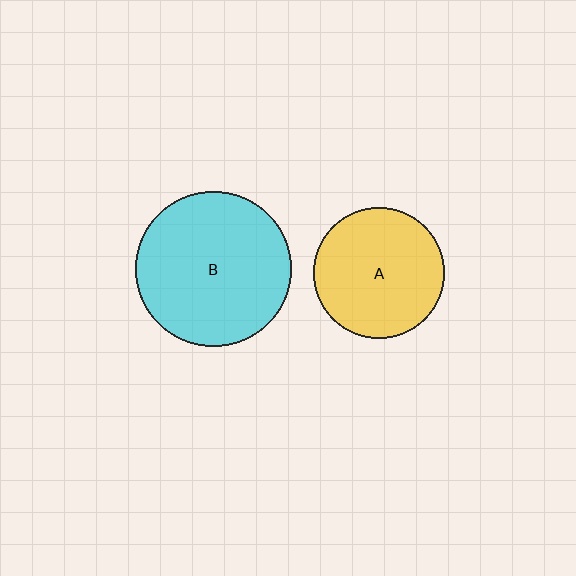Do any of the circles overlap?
No, none of the circles overlap.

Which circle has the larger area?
Circle B (cyan).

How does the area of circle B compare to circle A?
Approximately 1.4 times.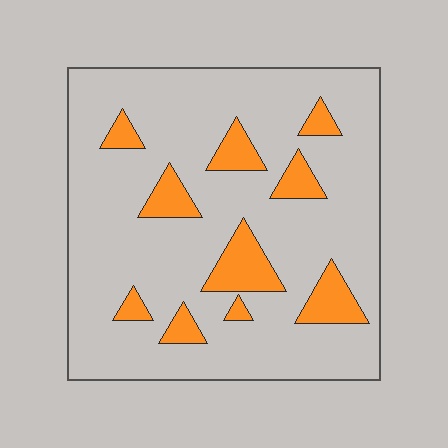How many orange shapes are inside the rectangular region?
10.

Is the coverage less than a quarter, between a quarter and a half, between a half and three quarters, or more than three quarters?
Less than a quarter.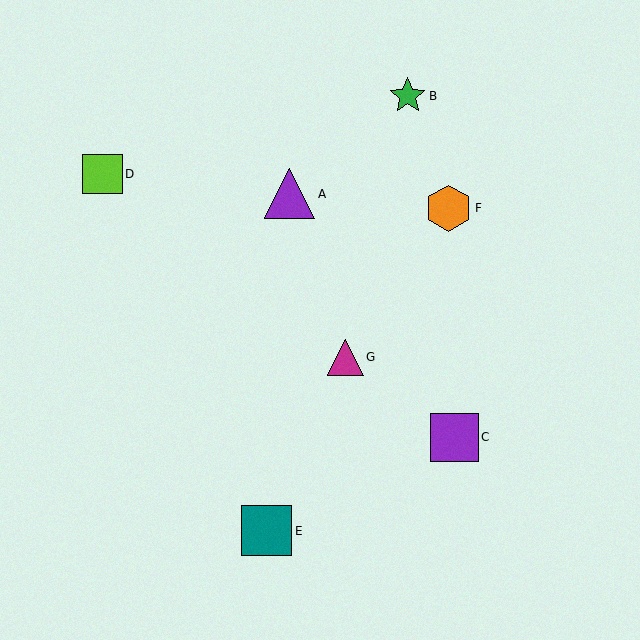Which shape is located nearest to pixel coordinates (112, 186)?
The lime square (labeled D) at (103, 174) is nearest to that location.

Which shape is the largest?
The purple triangle (labeled A) is the largest.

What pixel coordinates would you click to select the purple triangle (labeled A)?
Click at (290, 194) to select the purple triangle A.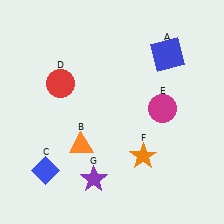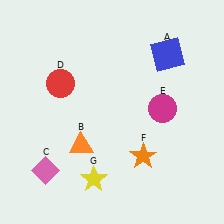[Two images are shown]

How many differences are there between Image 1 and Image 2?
There are 2 differences between the two images.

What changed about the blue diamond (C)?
In Image 1, C is blue. In Image 2, it changed to pink.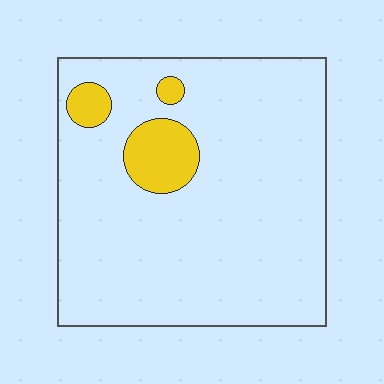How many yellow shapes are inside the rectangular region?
3.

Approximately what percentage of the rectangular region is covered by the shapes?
Approximately 10%.